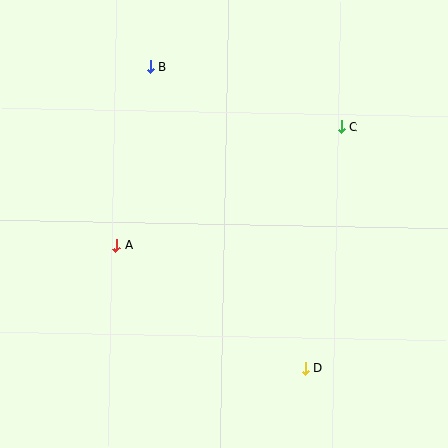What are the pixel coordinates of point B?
Point B is at (150, 66).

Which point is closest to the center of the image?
Point A at (116, 245) is closest to the center.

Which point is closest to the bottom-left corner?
Point A is closest to the bottom-left corner.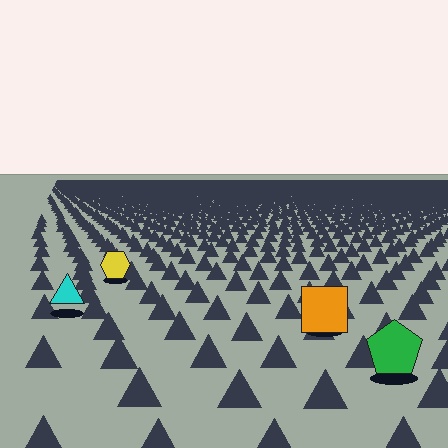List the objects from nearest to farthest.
From nearest to farthest: the green pentagon, the orange square, the cyan triangle, the yellow hexagon.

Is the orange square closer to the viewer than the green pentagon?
No. The green pentagon is closer — you can tell from the texture gradient: the ground texture is coarser near it.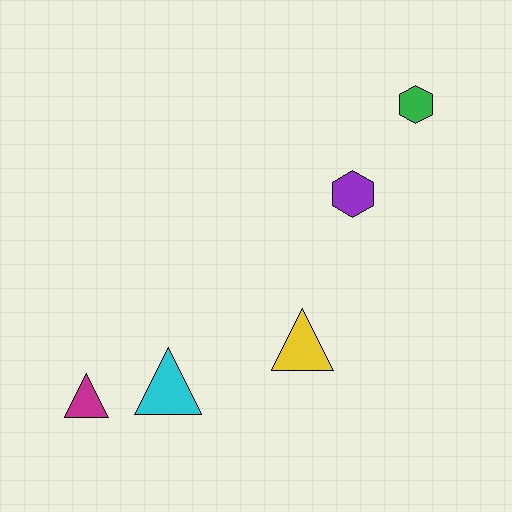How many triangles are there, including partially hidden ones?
There are 3 triangles.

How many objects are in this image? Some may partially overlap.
There are 5 objects.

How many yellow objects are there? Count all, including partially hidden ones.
There is 1 yellow object.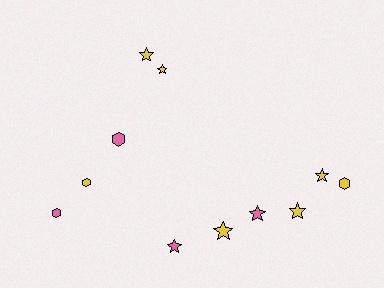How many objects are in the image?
There are 11 objects.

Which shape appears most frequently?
Star, with 7 objects.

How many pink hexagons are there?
There are 2 pink hexagons.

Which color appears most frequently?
Yellow, with 7 objects.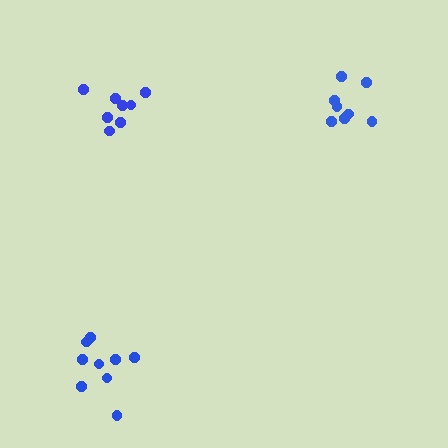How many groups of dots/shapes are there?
There are 3 groups.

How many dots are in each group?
Group 1: 8 dots, Group 2: 8 dots, Group 3: 9 dots (25 total).